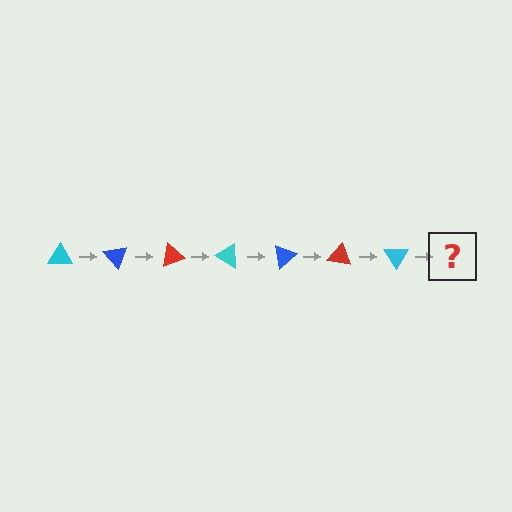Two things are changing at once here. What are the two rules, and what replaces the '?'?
The two rules are that it rotates 50 degrees each step and the color cycles through cyan, blue, and red. The '?' should be a blue triangle, rotated 350 degrees from the start.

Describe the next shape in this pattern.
It should be a blue triangle, rotated 350 degrees from the start.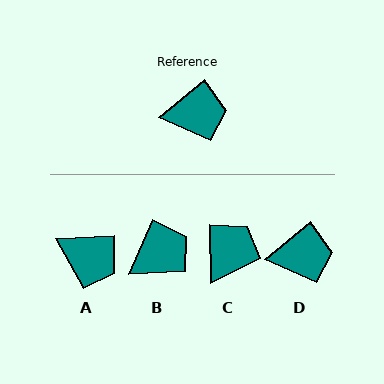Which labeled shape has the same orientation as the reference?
D.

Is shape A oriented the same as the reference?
No, it is off by about 36 degrees.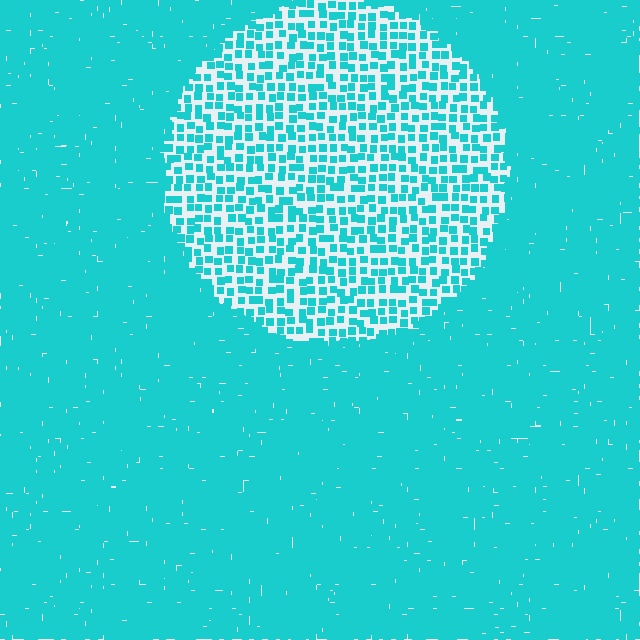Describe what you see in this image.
The image contains small cyan elements arranged at two different densities. A circle-shaped region is visible where the elements are less densely packed than the surrounding area.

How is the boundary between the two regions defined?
The boundary is defined by a change in element density (approximately 2.8x ratio). All elements are the same color, size, and shape.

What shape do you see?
I see a circle.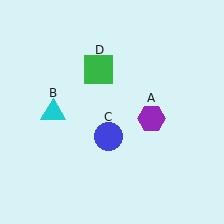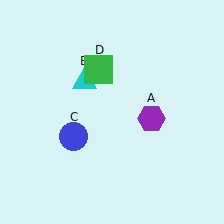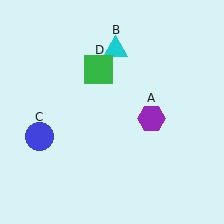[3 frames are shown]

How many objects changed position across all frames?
2 objects changed position: cyan triangle (object B), blue circle (object C).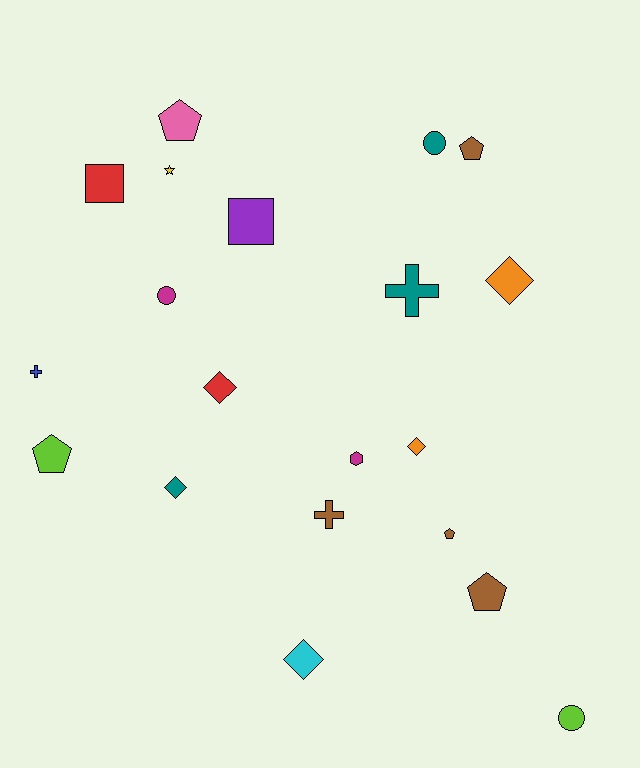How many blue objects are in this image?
There is 1 blue object.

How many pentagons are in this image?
There are 5 pentagons.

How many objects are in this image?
There are 20 objects.